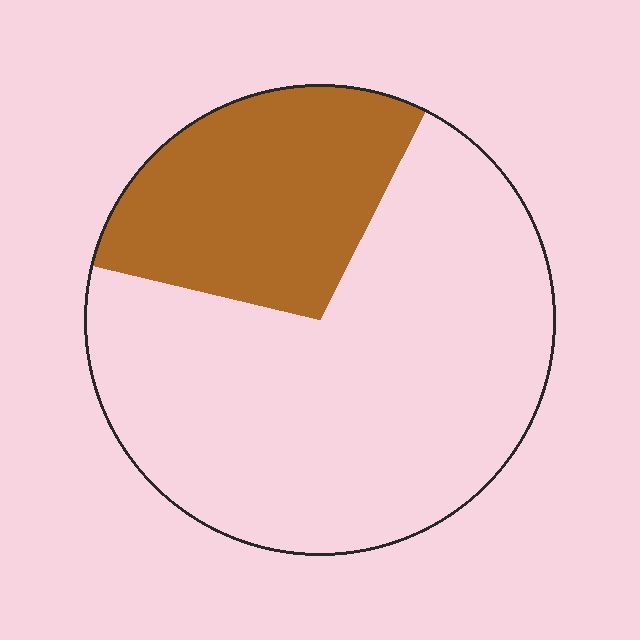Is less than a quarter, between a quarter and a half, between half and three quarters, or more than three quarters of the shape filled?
Between a quarter and a half.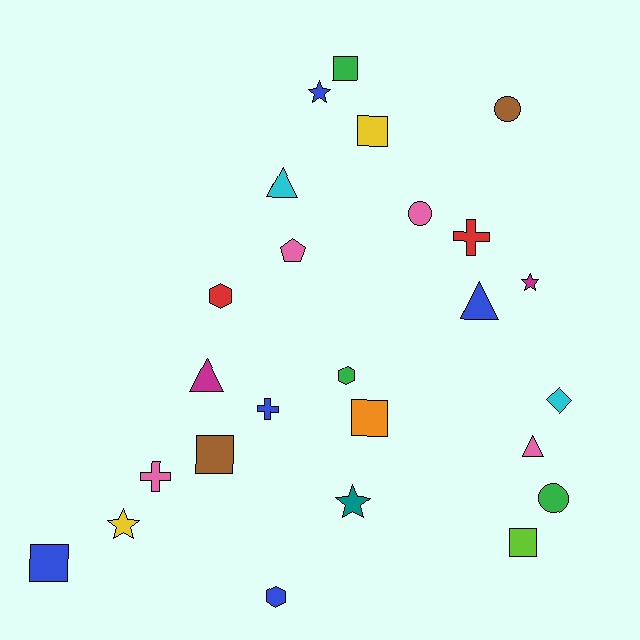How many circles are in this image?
There are 3 circles.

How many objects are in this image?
There are 25 objects.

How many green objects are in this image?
There are 3 green objects.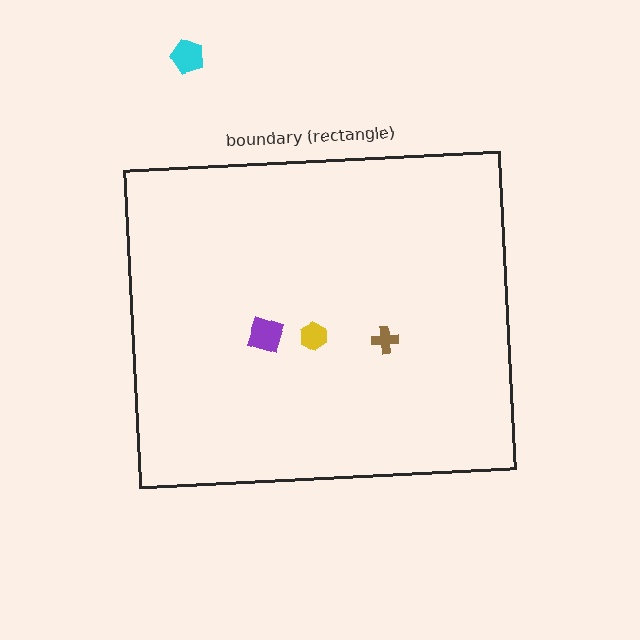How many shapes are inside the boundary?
3 inside, 1 outside.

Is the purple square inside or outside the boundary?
Inside.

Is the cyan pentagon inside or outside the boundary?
Outside.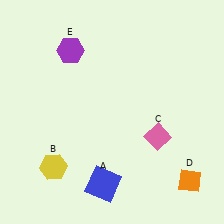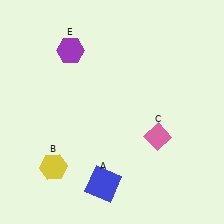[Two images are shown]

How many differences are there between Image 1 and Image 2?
There is 1 difference between the two images.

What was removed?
The orange diamond (D) was removed in Image 2.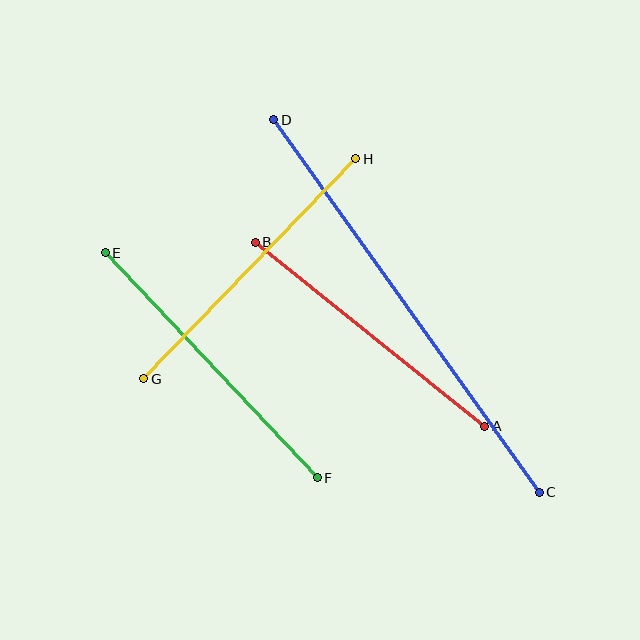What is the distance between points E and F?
The distance is approximately 309 pixels.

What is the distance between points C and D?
The distance is approximately 457 pixels.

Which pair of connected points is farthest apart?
Points C and D are farthest apart.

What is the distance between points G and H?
The distance is approximately 305 pixels.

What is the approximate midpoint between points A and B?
The midpoint is at approximately (370, 334) pixels.